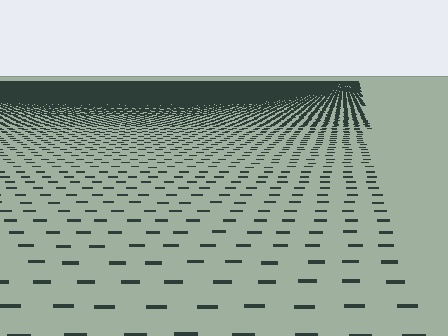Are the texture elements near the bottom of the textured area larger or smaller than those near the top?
Larger. Near the bottom, elements are closer to the viewer and appear at a bigger on-screen size.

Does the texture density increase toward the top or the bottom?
Density increases toward the top.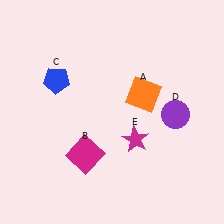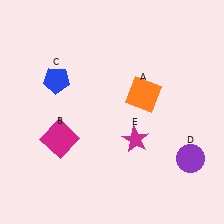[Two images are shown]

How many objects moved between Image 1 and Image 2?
2 objects moved between the two images.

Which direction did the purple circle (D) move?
The purple circle (D) moved down.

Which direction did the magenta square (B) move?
The magenta square (B) moved left.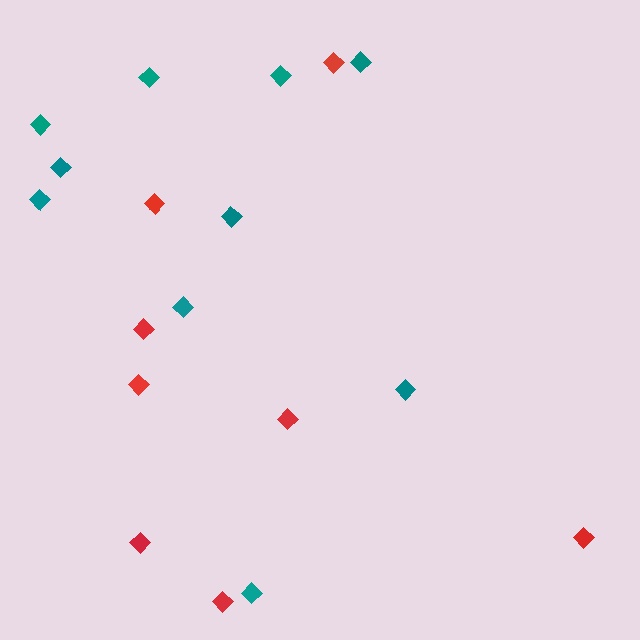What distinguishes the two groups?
There are 2 groups: one group of red diamonds (8) and one group of teal diamonds (10).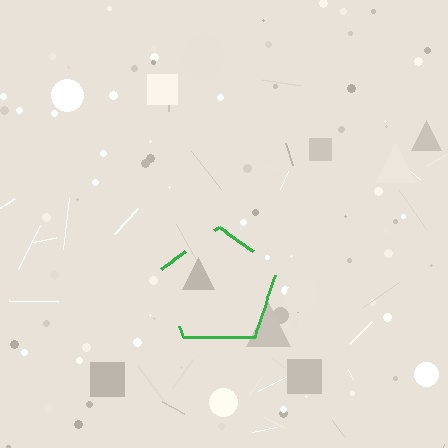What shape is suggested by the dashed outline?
The dashed outline suggests a pentagon.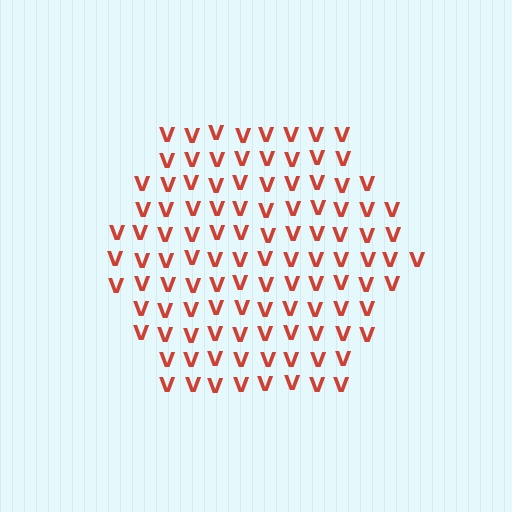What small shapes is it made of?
It is made of small letter V's.